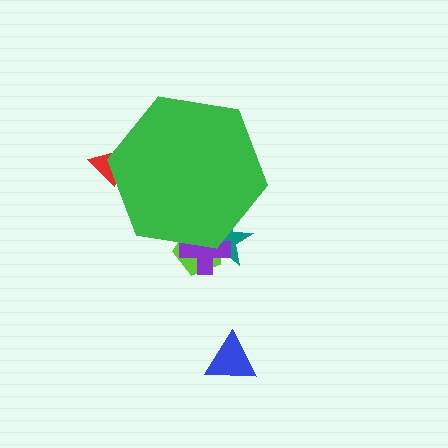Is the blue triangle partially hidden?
No, the blue triangle is fully visible.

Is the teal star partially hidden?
Yes, the teal star is partially hidden behind the green hexagon.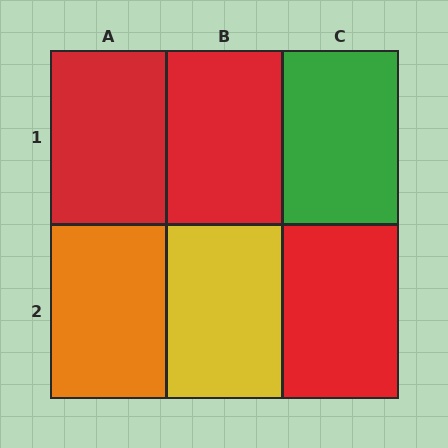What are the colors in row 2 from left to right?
Orange, yellow, red.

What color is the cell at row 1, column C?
Green.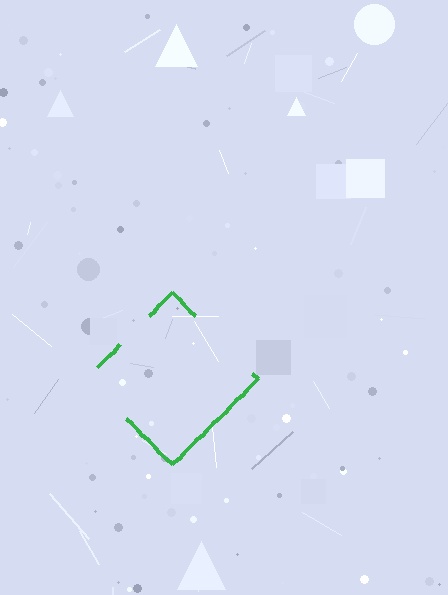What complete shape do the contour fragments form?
The contour fragments form a diamond.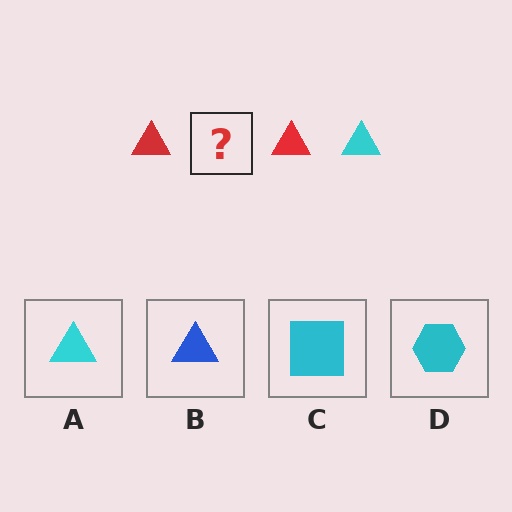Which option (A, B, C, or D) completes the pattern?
A.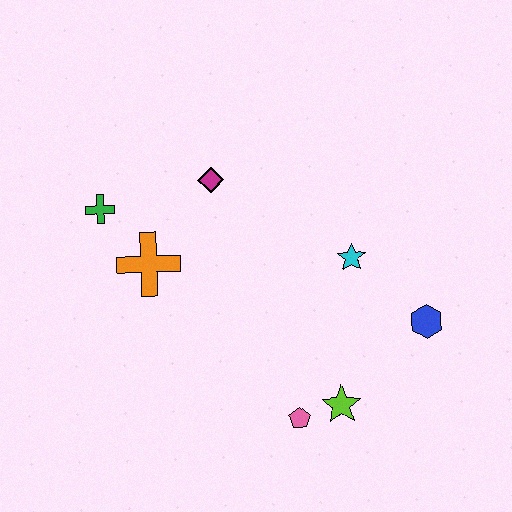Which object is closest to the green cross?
The orange cross is closest to the green cross.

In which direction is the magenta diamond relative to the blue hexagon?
The magenta diamond is to the left of the blue hexagon.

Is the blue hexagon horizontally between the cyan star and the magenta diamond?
No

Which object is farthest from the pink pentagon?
The green cross is farthest from the pink pentagon.